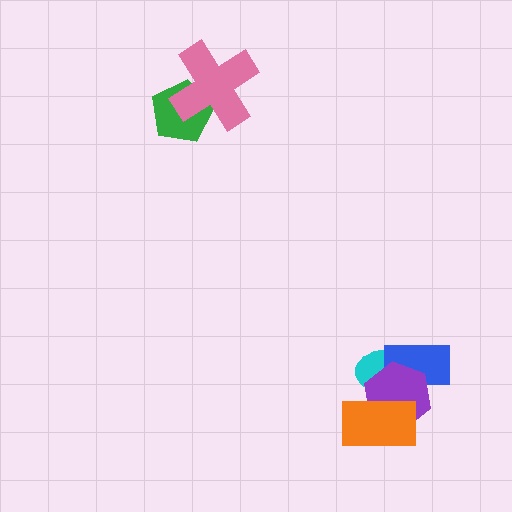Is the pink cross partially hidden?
No, no other shape covers it.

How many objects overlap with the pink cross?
1 object overlaps with the pink cross.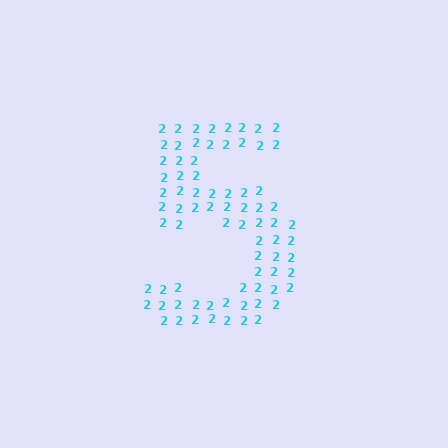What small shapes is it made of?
It is made of small digit 2's.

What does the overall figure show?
The overall figure shows the digit 5.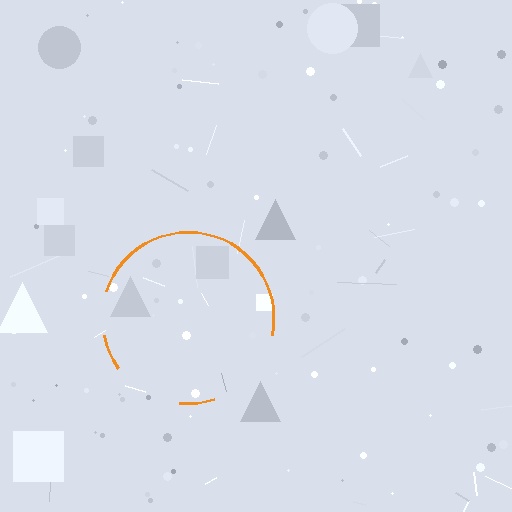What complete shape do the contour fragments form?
The contour fragments form a circle.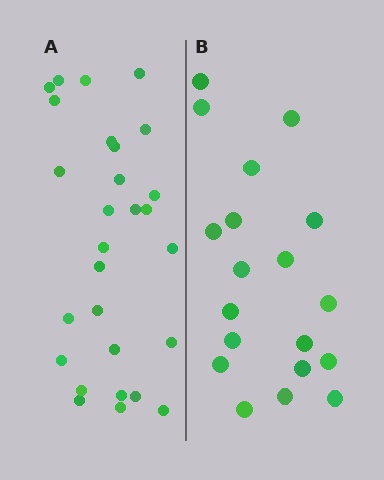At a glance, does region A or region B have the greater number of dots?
Region A (the left region) has more dots.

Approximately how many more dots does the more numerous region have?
Region A has roughly 8 or so more dots than region B.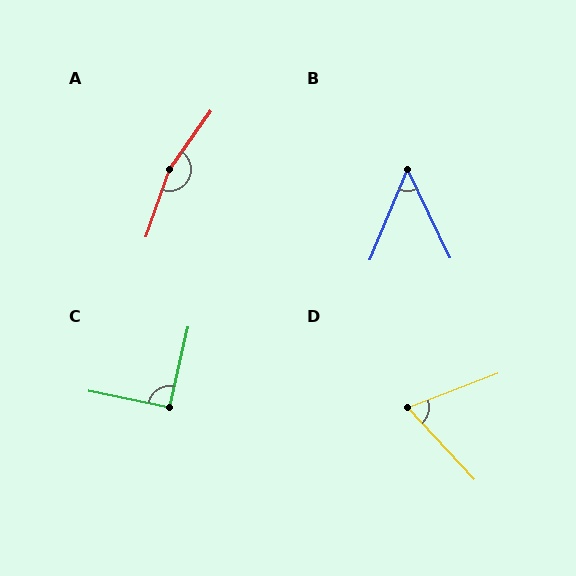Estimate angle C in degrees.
Approximately 91 degrees.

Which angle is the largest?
A, at approximately 164 degrees.